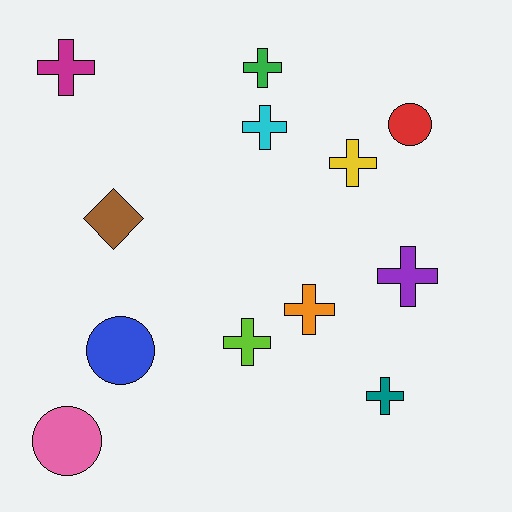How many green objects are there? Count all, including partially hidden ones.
There is 1 green object.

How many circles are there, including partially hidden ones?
There are 3 circles.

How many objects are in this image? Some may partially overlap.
There are 12 objects.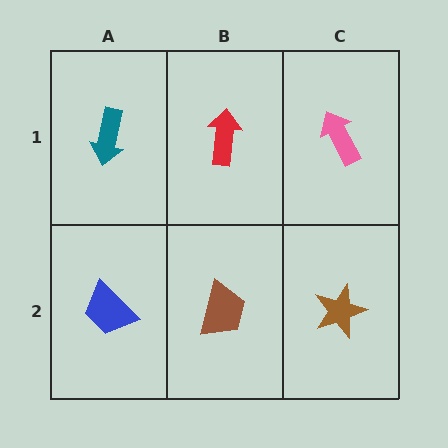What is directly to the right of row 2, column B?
A brown star.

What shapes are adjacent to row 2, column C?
A pink arrow (row 1, column C), a brown trapezoid (row 2, column B).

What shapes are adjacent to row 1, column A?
A blue trapezoid (row 2, column A), a red arrow (row 1, column B).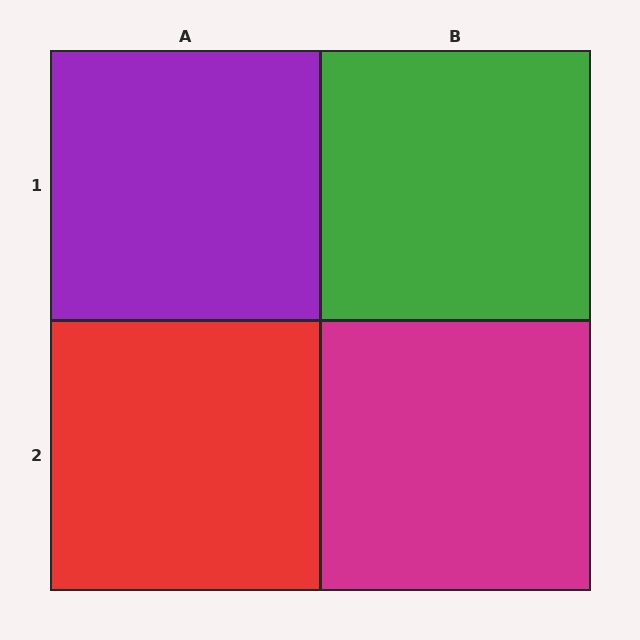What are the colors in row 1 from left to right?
Purple, green.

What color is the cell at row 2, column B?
Magenta.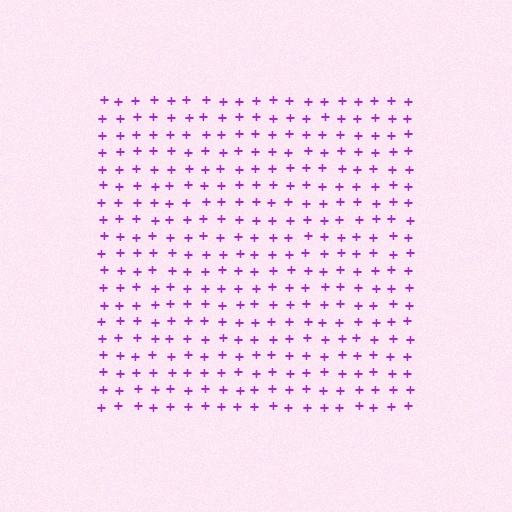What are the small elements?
The small elements are plus signs.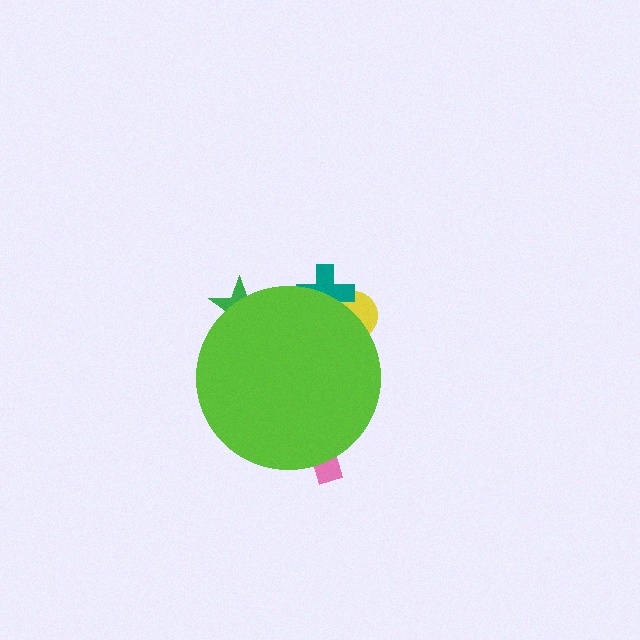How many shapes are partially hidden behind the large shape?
4 shapes are partially hidden.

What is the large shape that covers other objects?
A lime circle.